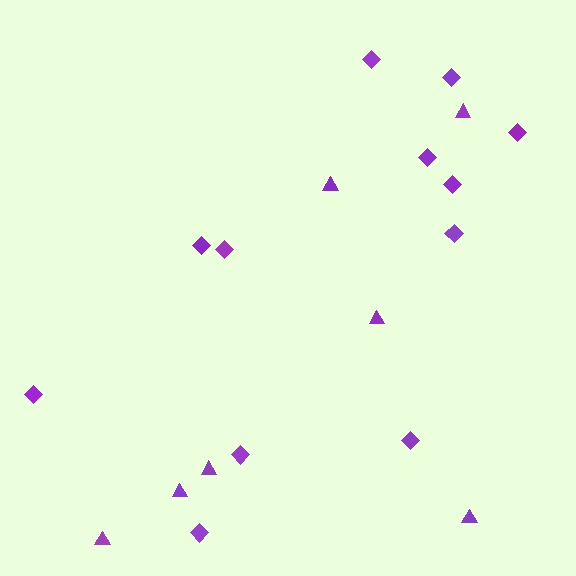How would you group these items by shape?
There are 2 groups: one group of diamonds (12) and one group of triangles (7).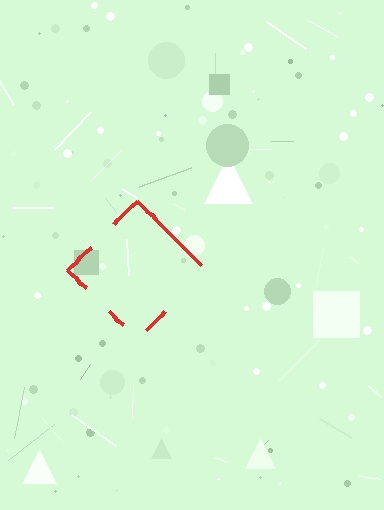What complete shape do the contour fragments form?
The contour fragments form a diamond.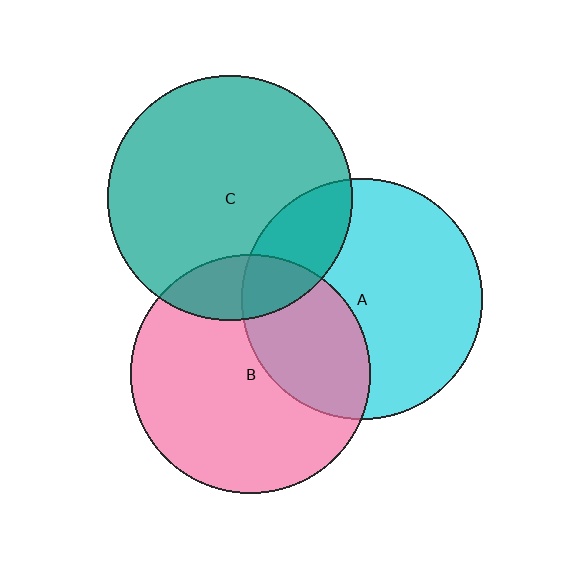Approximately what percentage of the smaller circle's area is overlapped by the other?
Approximately 15%.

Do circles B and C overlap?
Yes.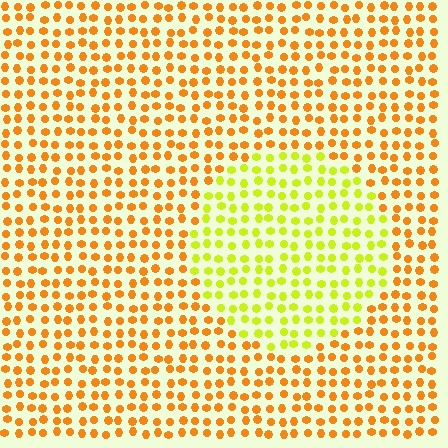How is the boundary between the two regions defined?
The boundary is defined purely by a slight shift in hue (about 41 degrees). Spacing, size, and orientation are identical on both sides.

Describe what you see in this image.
The image is filled with small orange elements in a uniform arrangement. A circle-shaped region is visible where the elements are tinted to a slightly different hue, forming a subtle color boundary.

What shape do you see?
I see a circle.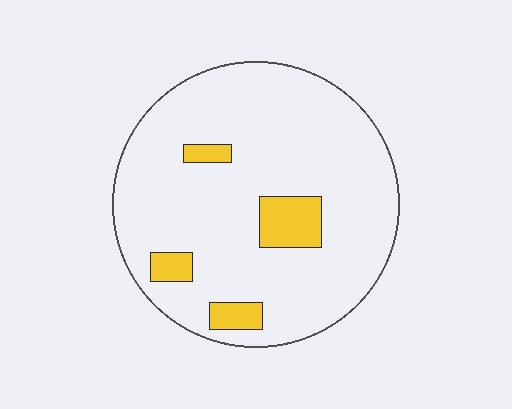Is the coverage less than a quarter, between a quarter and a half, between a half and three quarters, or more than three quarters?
Less than a quarter.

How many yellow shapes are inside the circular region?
4.